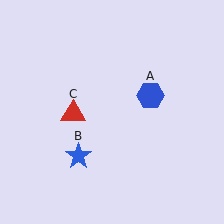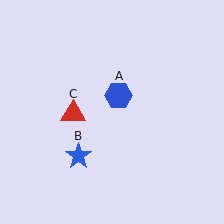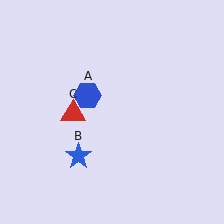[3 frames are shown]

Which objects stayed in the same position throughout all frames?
Blue star (object B) and red triangle (object C) remained stationary.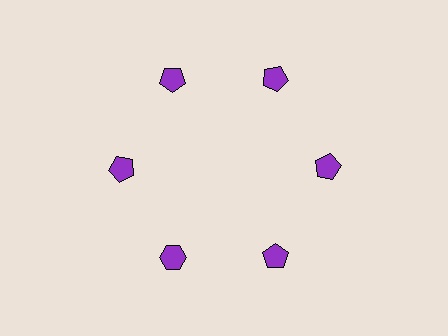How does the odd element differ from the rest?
It has a different shape: hexagon instead of pentagon.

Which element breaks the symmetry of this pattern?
The purple hexagon at roughly the 7 o'clock position breaks the symmetry. All other shapes are purple pentagons.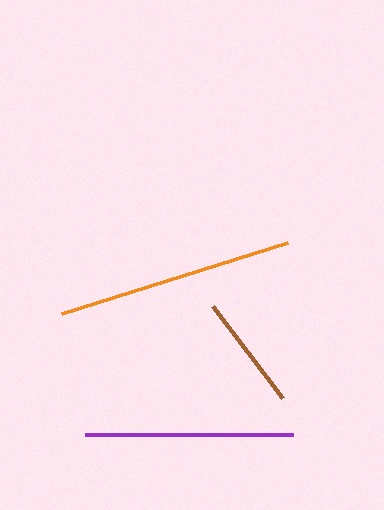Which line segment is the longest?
The orange line is the longest at approximately 237 pixels.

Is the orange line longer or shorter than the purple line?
The orange line is longer than the purple line.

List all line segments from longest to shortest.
From longest to shortest: orange, purple, brown.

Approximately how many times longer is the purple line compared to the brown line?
The purple line is approximately 1.8 times the length of the brown line.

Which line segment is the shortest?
The brown line is the shortest at approximately 116 pixels.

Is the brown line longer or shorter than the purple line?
The purple line is longer than the brown line.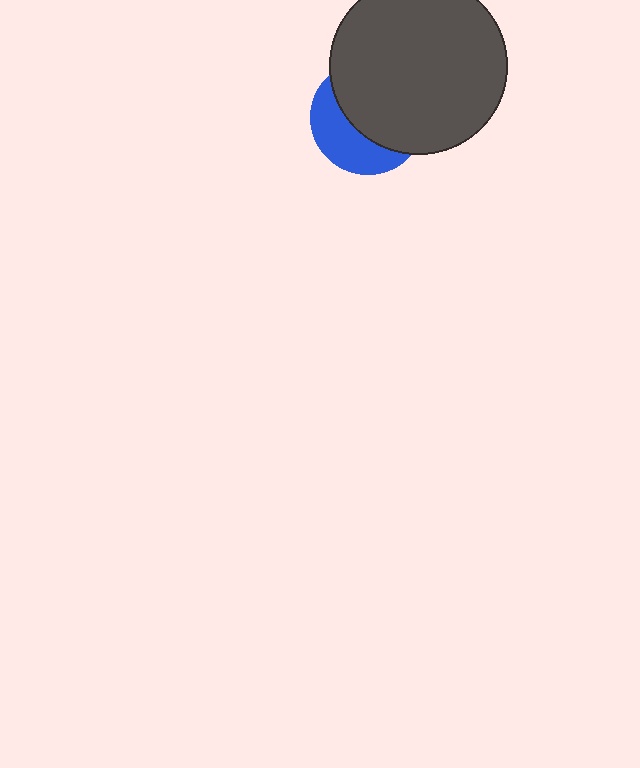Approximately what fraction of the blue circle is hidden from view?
Roughly 61% of the blue circle is hidden behind the dark gray circle.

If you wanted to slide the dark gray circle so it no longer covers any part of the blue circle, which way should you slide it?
Slide it toward the upper-right — that is the most direct way to separate the two shapes.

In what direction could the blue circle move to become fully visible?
The blue circle could move toward the lower-left. That would shift it out from behind the dark gray circle entirely.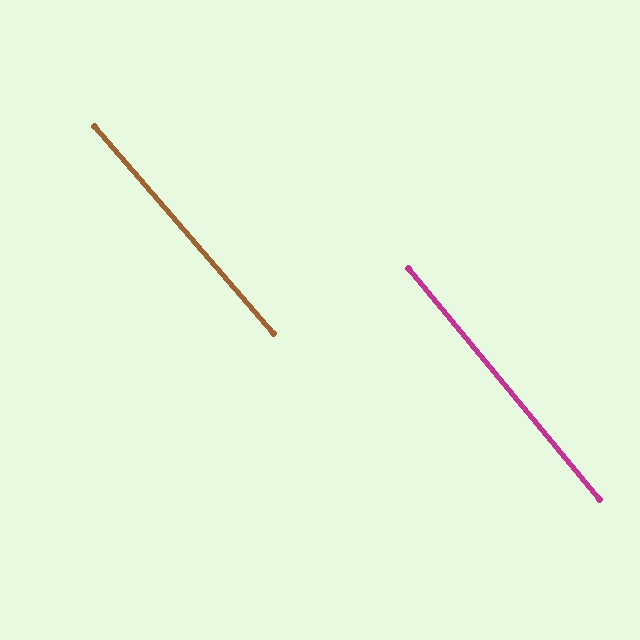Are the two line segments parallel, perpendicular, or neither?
Parallel — their directions differ by only 1.1°.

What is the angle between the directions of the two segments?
Approximately 1 degree.